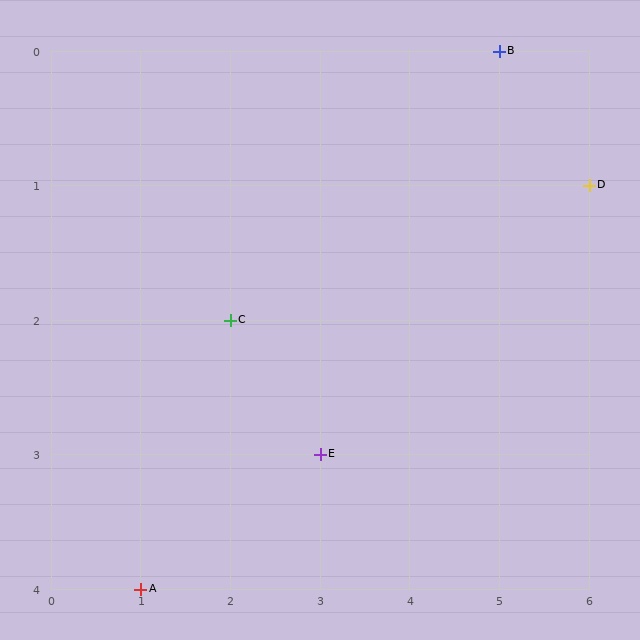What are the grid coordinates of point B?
Point B is at grid coordinates (5, 0).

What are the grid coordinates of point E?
Point E is at grid coordinates (3, 3).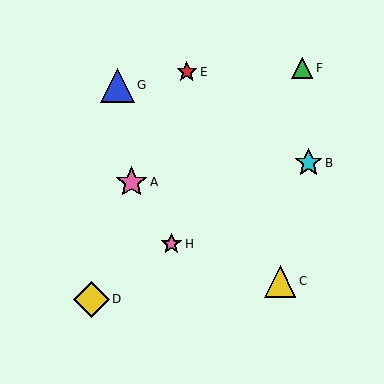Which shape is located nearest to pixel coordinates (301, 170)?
The cyan star (labeled B) at (308, 163) is nearest to that location.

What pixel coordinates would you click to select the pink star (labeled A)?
Click at (132, 182) to select the pink star A.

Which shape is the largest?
The yellow diamond (labeled D) is the largest.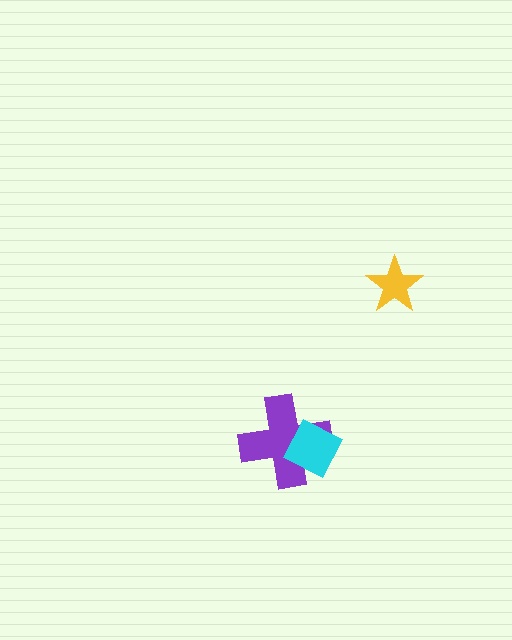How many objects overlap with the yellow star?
0 objects overlap with the yellow star.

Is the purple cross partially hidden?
Yes, it is partially covered by another shape.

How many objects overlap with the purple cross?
1 object overlaps with the purple cross.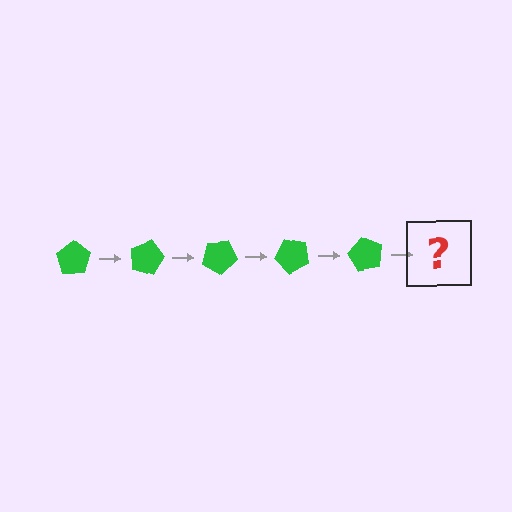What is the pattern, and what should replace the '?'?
The pattern is that the pentagon rotates 15 degrees each step. The '?' should be a green pentagon rotated 75 degrees.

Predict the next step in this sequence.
The next step is a green pentagon rotated 75 degrees.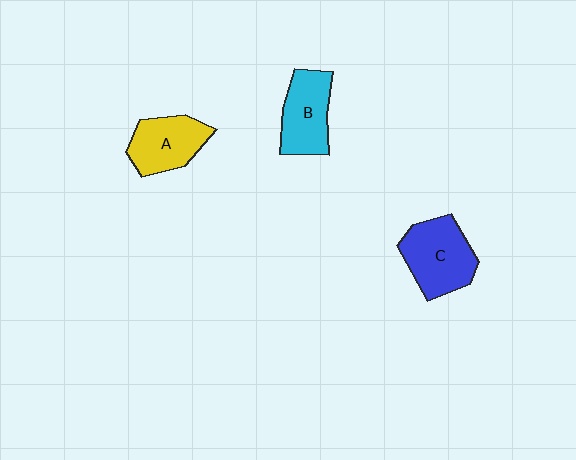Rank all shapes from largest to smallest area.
From largest to smallest: C (blue), B (cyan), A (yellow).